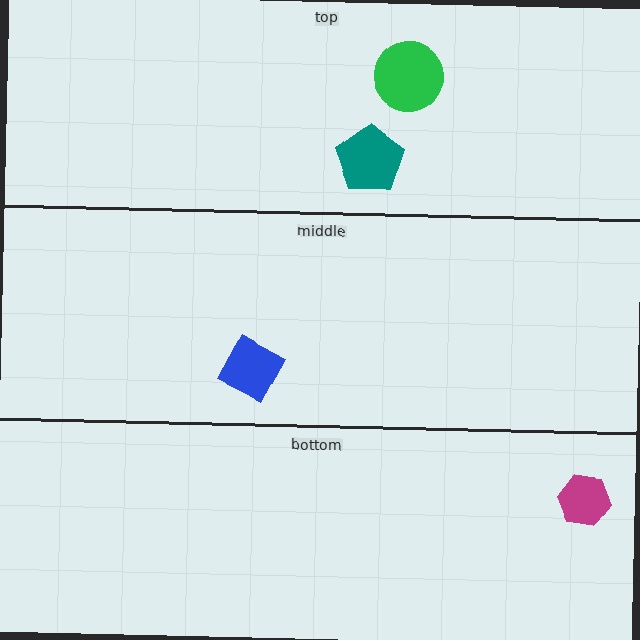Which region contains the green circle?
The top region.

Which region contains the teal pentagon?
The top region.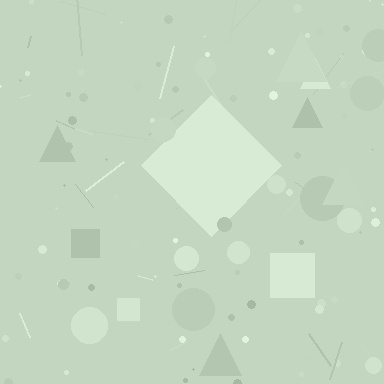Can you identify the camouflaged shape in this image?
The camouflaged shape is a diamond.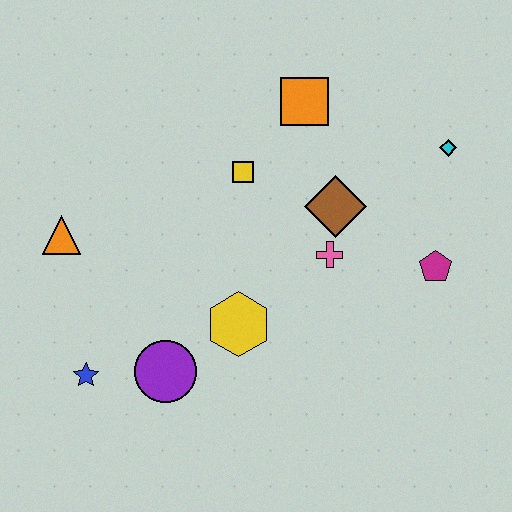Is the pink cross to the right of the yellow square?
Yes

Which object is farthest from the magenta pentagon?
The orange triangle is farthest from the magenta pentagon.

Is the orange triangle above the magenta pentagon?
Yes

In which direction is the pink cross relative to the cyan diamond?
The pink cross is to the left of the cyan diamond.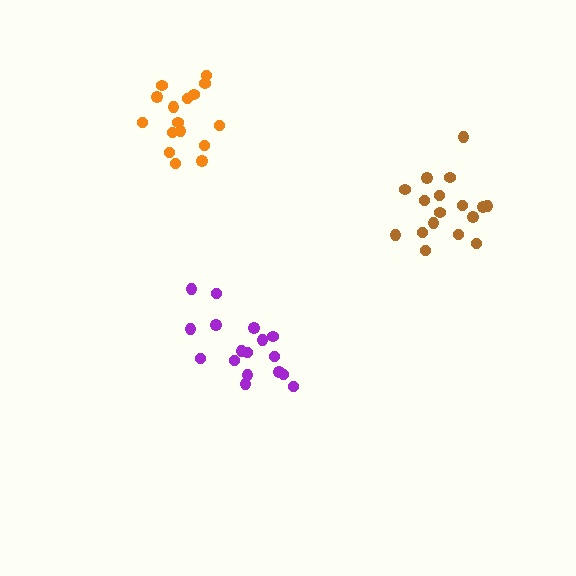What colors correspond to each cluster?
The clusters are colored: purple, orange, brown.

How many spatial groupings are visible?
There are 3 spatial groupings.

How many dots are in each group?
Group 1: 17 dots, Group 2: 16 dots, Group 3: 17 dots (50 total).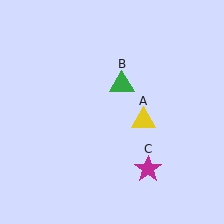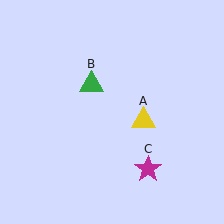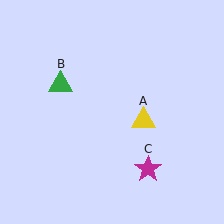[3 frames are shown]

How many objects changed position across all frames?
1 object changed position: green triangle (object B).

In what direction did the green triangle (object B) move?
The green triangle (object B) moved left.